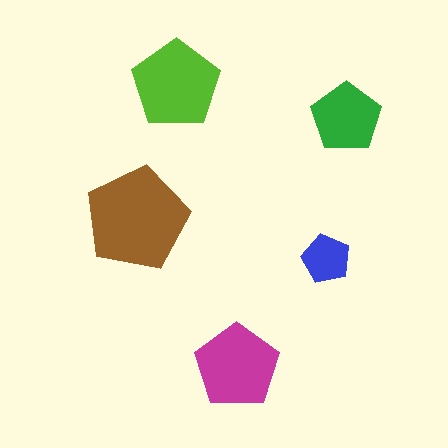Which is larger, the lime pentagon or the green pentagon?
The lime one.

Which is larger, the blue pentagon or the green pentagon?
The green one.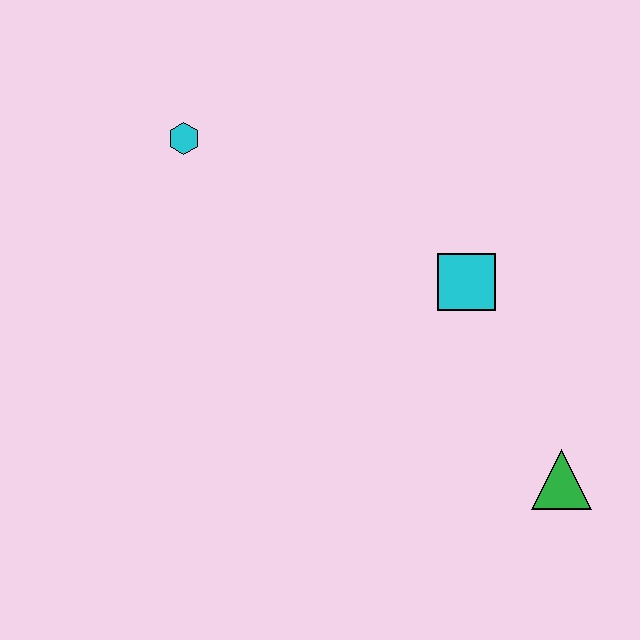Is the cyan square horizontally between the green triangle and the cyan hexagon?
Yes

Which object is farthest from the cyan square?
The cyan hexagon is farthest from the cyan square.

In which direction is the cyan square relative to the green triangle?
The cyan square is above the green triangle.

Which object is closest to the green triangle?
The cyan square is closest to the green triangle.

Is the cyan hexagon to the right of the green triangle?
No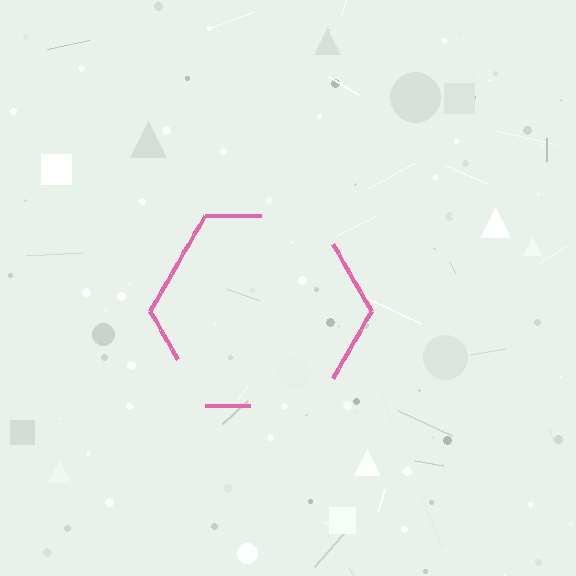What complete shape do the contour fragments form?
The contour fragments form a hexagon.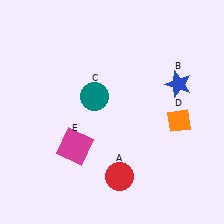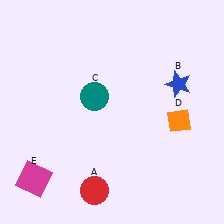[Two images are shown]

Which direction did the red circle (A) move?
The red circle (A) moved left.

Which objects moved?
The objects that moved are: the red circle (A), the magenta square (E).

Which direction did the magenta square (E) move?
The magenta square (E) moved left.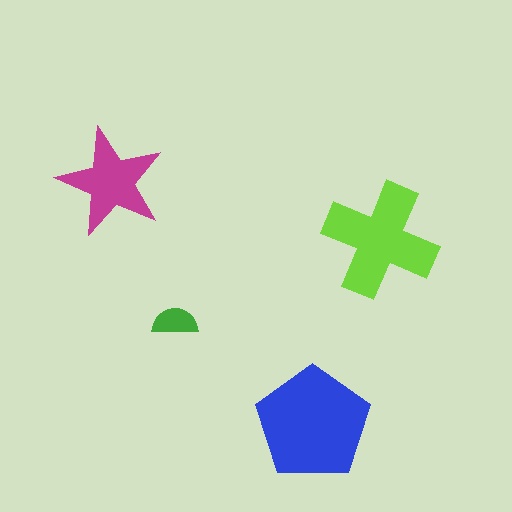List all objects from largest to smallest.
The blue pentagon, the lime cross, the magenta star, the green semicircle.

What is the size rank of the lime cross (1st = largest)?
2nd.